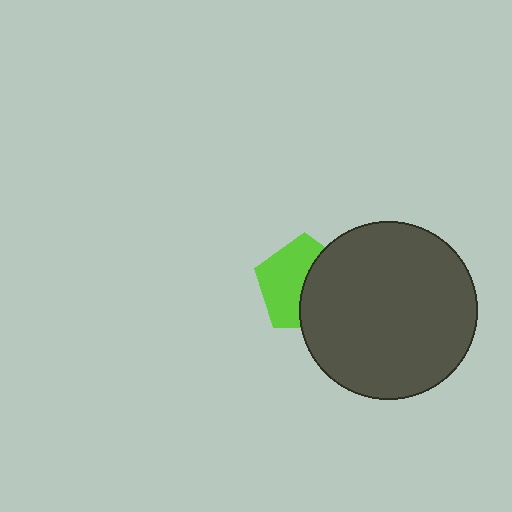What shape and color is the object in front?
The object in front is a dark gray circle.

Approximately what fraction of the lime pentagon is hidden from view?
Roughly 46% of the lime pentagon is hidden behind the dark gray circle.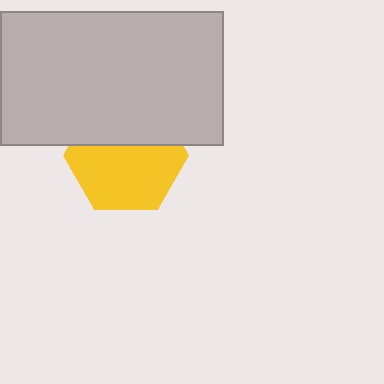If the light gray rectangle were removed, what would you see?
You would see the complete yellow hexagon.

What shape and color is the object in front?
The object in front is a light gray rectangle.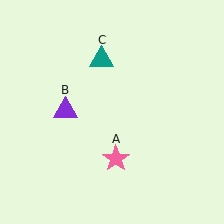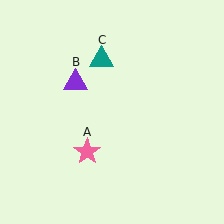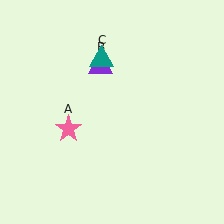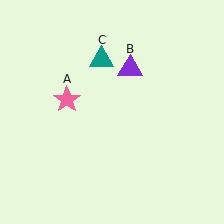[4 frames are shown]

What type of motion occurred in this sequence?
The pink star (object A), purple triangle (object B) rotated clockwise around the center of the scene.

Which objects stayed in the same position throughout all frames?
Teal triangle (object C) remained stationary.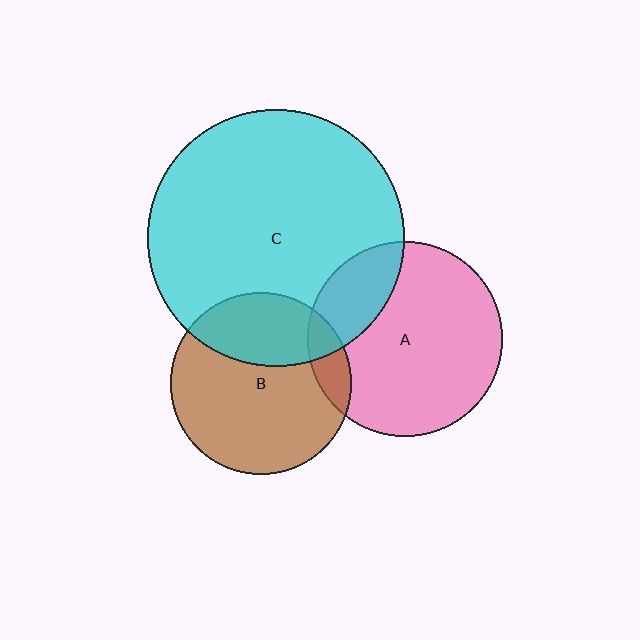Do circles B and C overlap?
Yes.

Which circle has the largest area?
Circle C (cyan).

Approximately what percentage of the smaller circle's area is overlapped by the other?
Approximately 30%.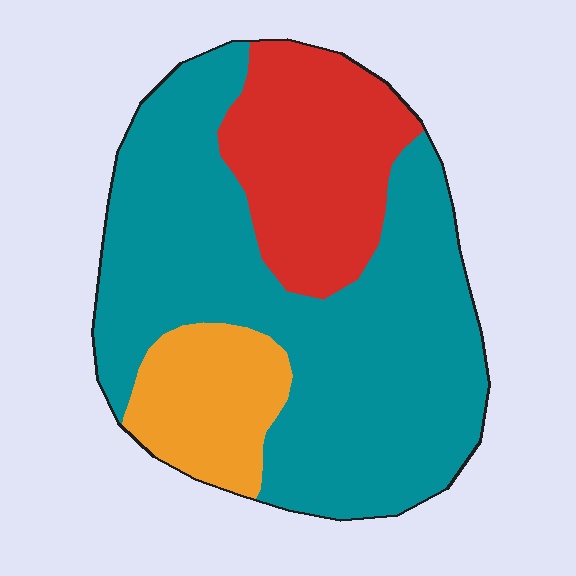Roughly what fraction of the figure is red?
Red takes up about one quarter (1/4) of the figure.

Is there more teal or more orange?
Teal.